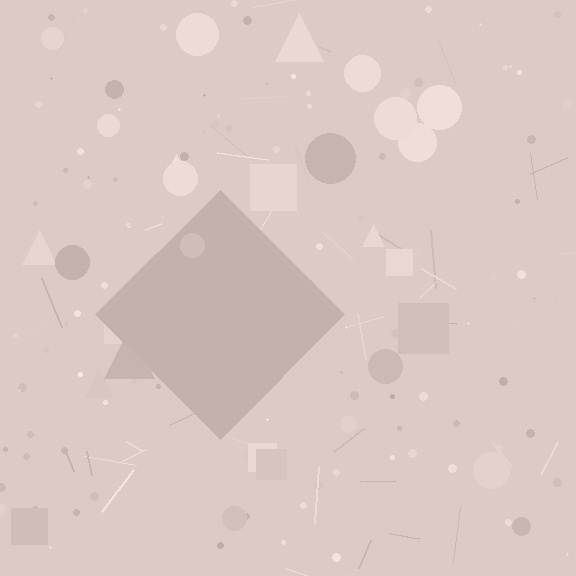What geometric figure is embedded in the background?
A diamond is embedded in the background.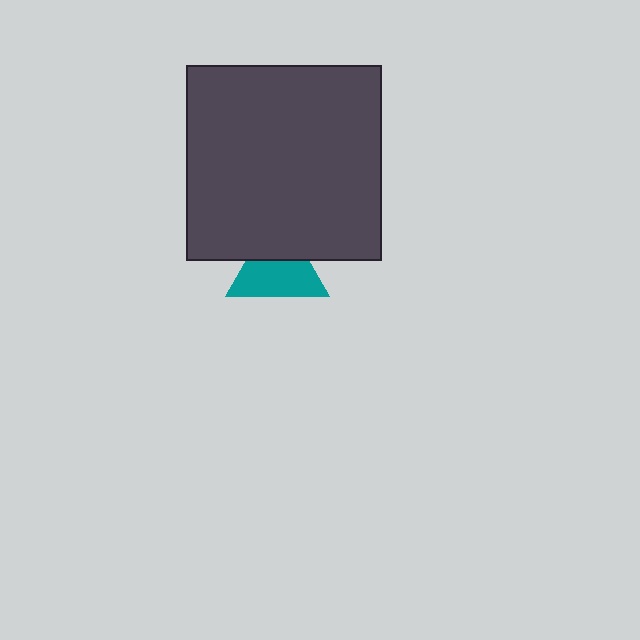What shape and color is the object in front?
The object in front is a dark gray square.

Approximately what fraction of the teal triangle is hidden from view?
Roughly 37% of the teal triangle is hidden behind the dark gray square.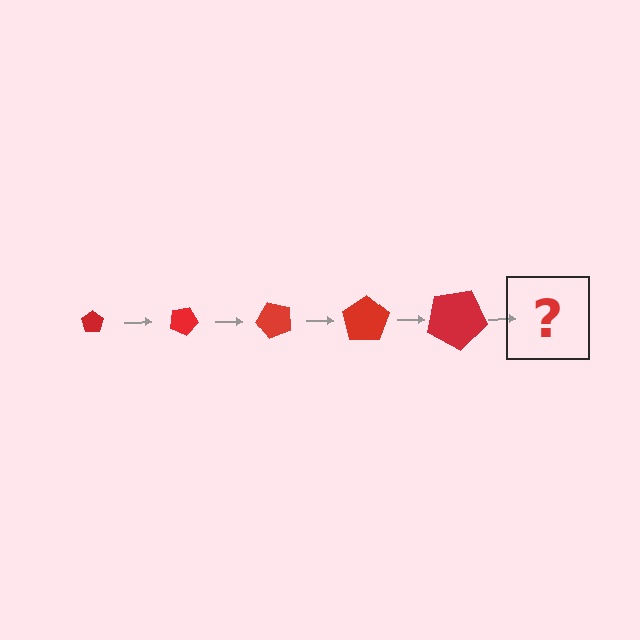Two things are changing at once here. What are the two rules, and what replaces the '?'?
The two rules are that the pentagon grows larger each step and it rotates 25 degrees each step. The '?' should be a pentagon, larger than the previous one and rotated 125 degrees from the start.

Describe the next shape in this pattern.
It should be a pentagon, larger than the previous one and rotated 125 degrees from the start.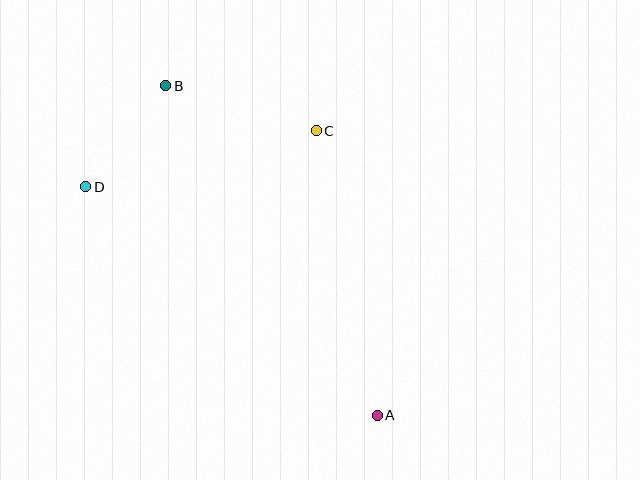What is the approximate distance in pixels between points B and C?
The distance between B and C is approximately 157 pixels.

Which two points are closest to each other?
Points B and D are closest to each other.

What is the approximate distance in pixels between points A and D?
The distance between A and D is approximately 370 pixels.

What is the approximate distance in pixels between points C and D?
The distance between C and D is approximately 237 pixels.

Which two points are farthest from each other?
Points A and B are farthest from each other.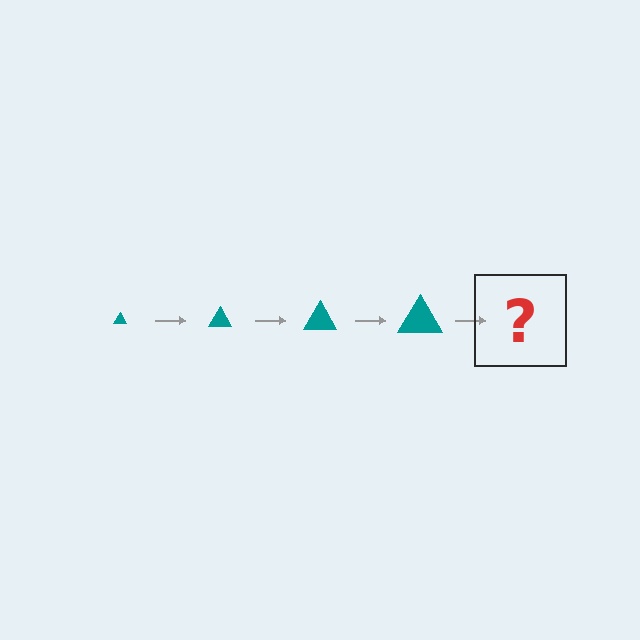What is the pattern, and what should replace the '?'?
The pattern is that the triangle gets progressively larger each step. The '?' should be a teal triangle, larger than the previous one.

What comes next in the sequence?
The next element should be a teal triangle, larger than the previous one.